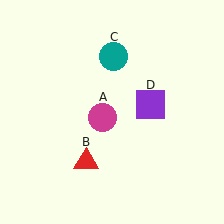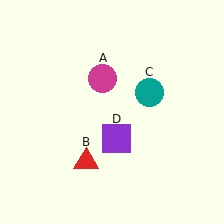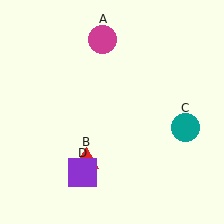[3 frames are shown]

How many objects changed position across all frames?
3 objects changed position: magenta circle (object A), teal circle (object C), purple square (object D).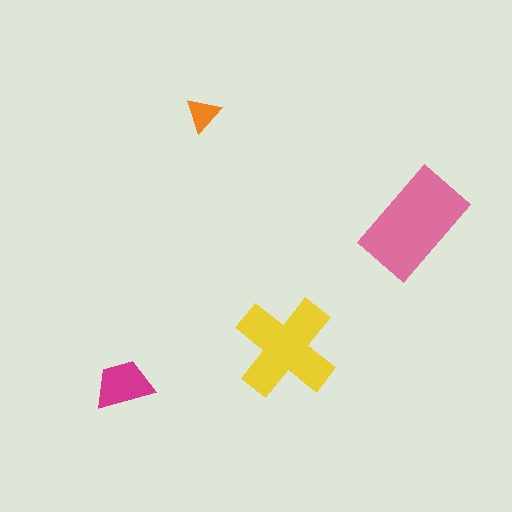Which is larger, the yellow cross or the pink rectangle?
The pink rectangle.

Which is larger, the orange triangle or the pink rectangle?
The pink rectangle.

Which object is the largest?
The pink rectangle.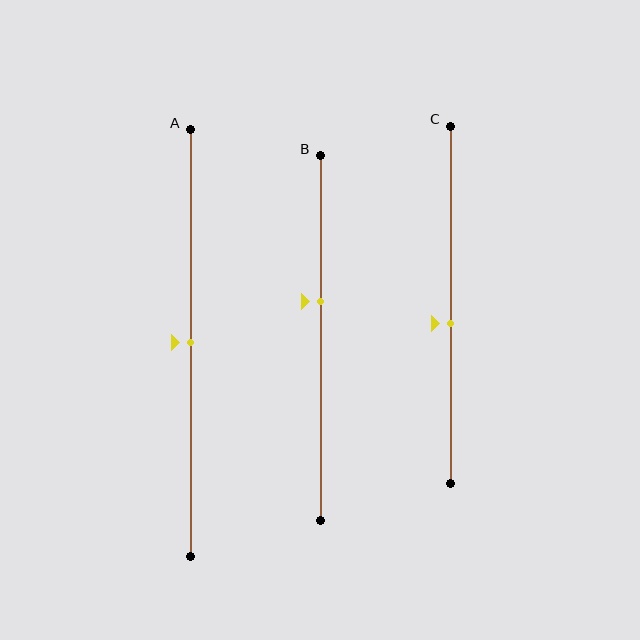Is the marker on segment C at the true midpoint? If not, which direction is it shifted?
No, the marker on segment C is shifted downward by about 5% of the segment length.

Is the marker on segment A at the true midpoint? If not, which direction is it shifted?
Yes, the marker on segment A is at the true midpoint.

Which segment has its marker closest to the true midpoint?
Segment A has its marker closest to the true midpoint.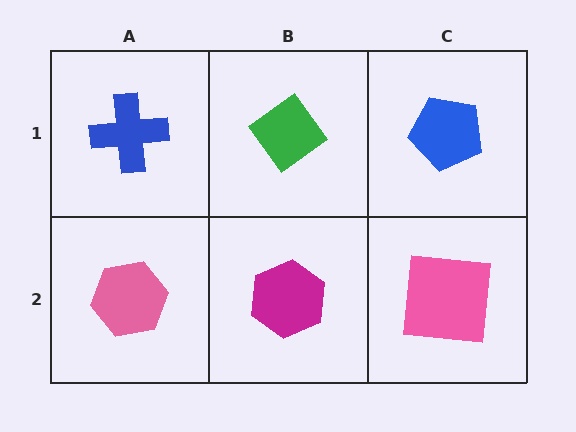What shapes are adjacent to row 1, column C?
A pink square (row 2, column C), a green diamond (row 1, column B).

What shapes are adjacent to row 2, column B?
A green diamond (row 1, column B), a pink hexagon (row 2, column A), a pink square (row 2, column C).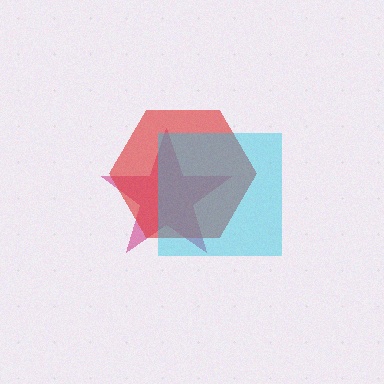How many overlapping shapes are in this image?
There are 3 overlapping shapes in the image.